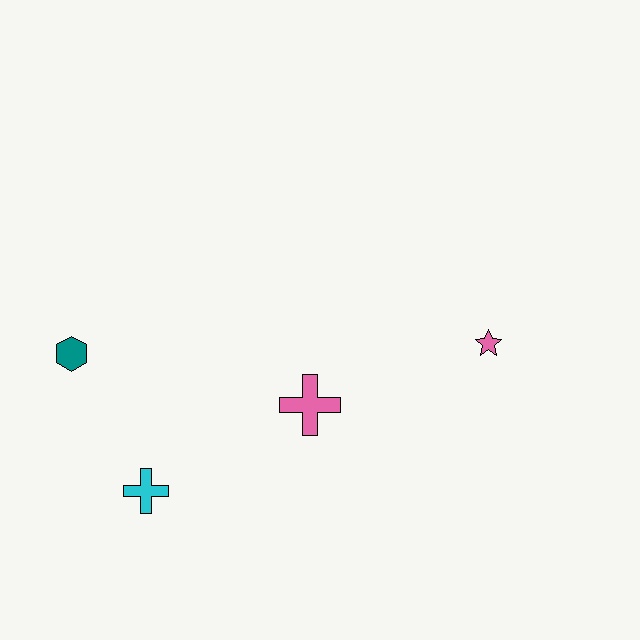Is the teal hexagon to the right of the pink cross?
No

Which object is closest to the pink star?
The pink cross is closest to the pink star.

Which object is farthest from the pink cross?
The teal hexagon is farthest from the pink cross.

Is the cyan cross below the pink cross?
Yes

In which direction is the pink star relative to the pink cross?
The pink star is to the right of the pink cross.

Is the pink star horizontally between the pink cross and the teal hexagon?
No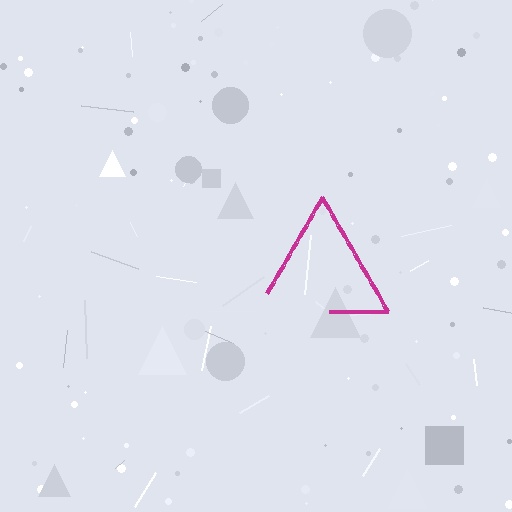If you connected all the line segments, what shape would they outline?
They would outline a triangle.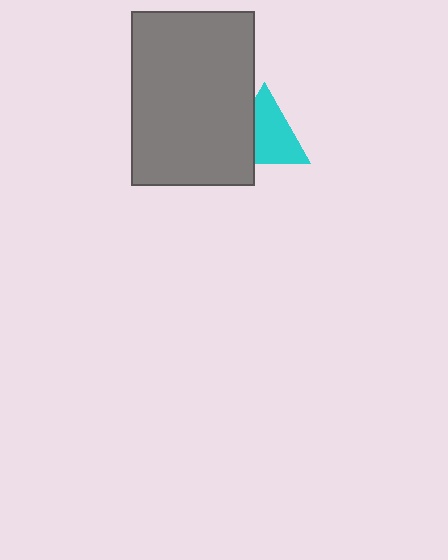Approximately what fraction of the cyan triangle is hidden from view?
Roughly 33% of the cyan triangle is hidden behind the gray rectangle.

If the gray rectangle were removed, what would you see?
You would see the complete cyan triangle.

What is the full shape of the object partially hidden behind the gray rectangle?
The partially hidden object is a cyan triangle.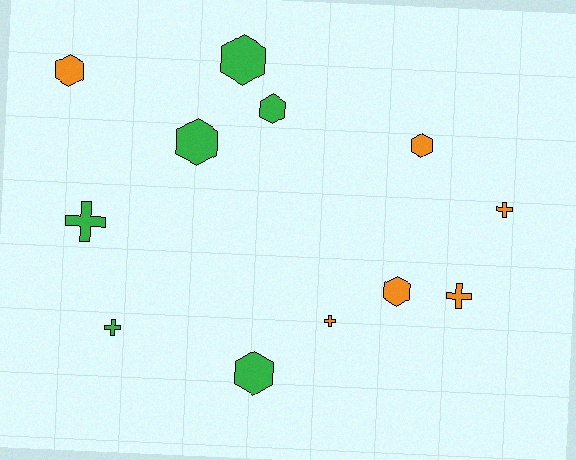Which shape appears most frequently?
Hexagon, with 7 objects.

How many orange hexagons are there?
There are 3 orange hexagons.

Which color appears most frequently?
Green, with 6 objects.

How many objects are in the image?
There are 12 objects.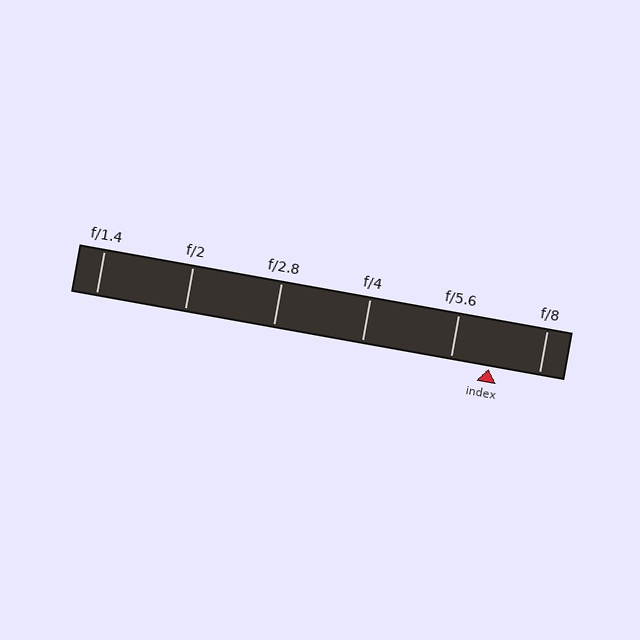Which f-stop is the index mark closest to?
The index mark is closest to f/5.6.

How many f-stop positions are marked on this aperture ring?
There are 6 f-stop positions marked.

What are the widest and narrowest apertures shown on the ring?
The widest aperture shown is f/1.4 and the narrowest is f/8.